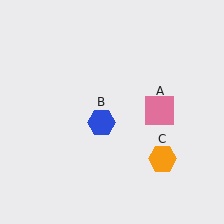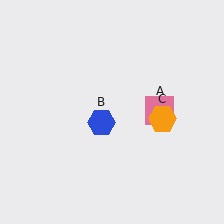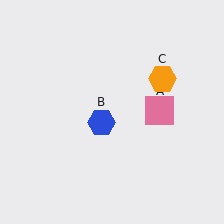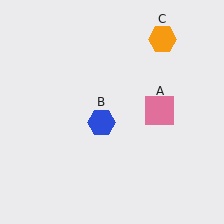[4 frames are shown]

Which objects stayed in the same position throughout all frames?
Pink square (object A) and blue hexagon (object B) remained stationary.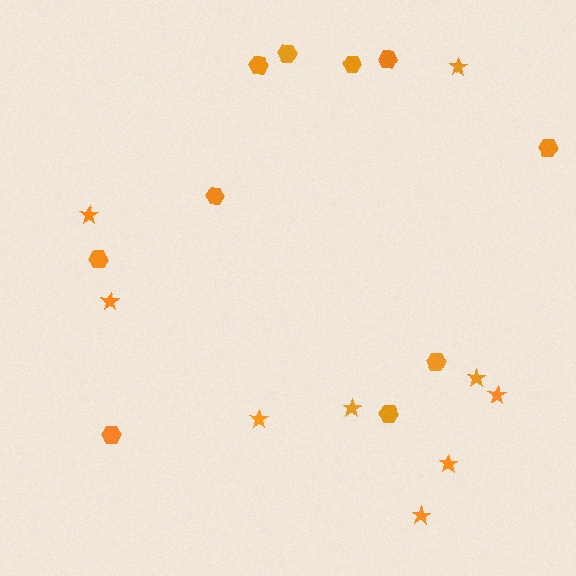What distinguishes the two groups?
There are 2 groups: one group of hexagons (10) and one group of stars (9).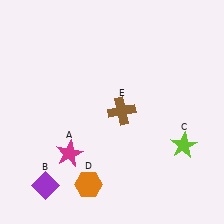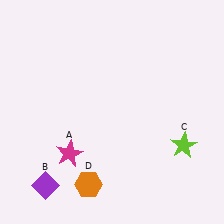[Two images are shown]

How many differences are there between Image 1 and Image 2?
There is 1 difference between the two images.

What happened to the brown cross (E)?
The brown cross (E) was removed in Image 2. It was in the top-right area of Image 1.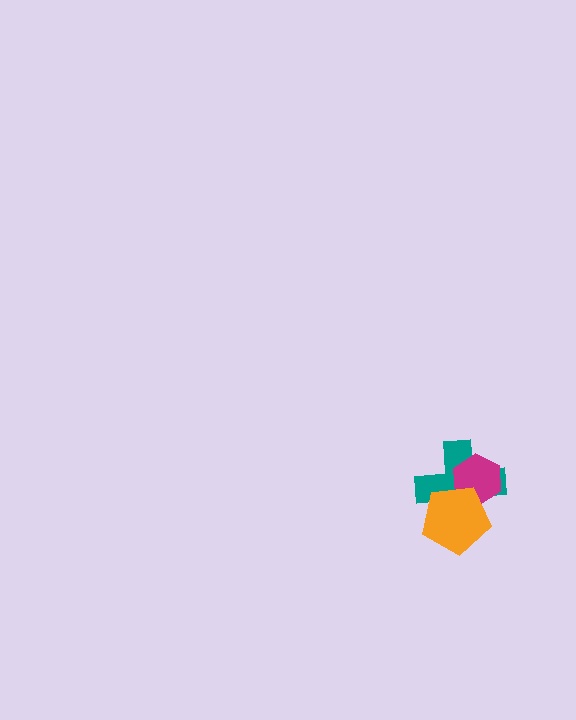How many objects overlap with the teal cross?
2 objects overlap with the teal cross.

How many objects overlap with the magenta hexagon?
2 objects overlap with the magenta hexagon.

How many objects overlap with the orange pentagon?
2 objects overlap with the orange pentagon.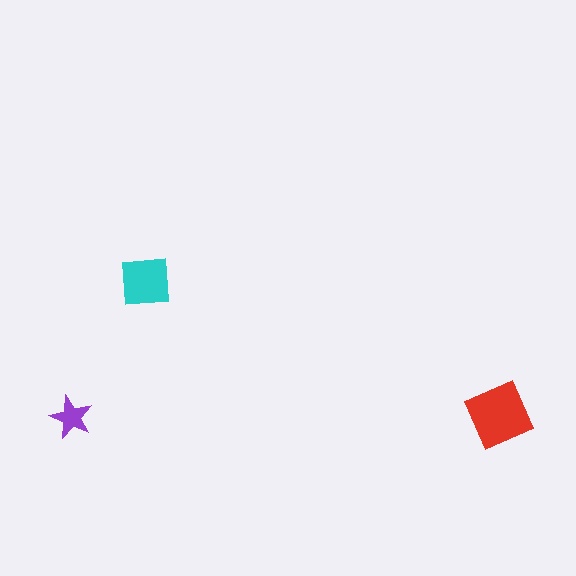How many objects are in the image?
There are 3 objects in the image.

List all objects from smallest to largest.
The purple star, the cyan square, the red square.